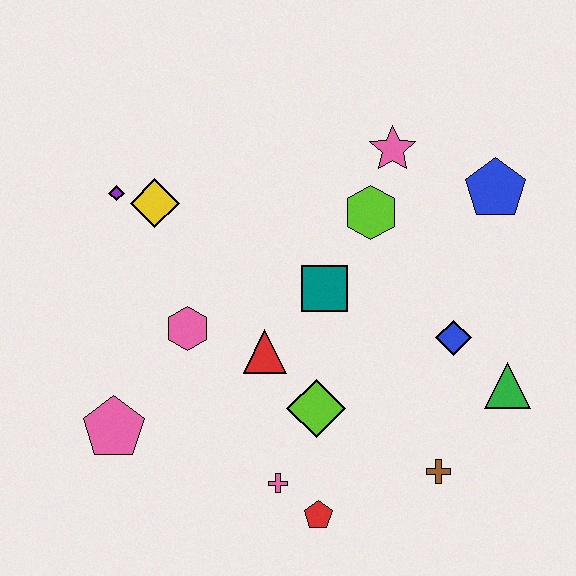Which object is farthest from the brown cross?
The purple diamond is farthest from the brown cross.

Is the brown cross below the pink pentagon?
Yes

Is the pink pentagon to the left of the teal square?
Yes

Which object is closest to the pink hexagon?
The red triangle is closest to the pink hexagon.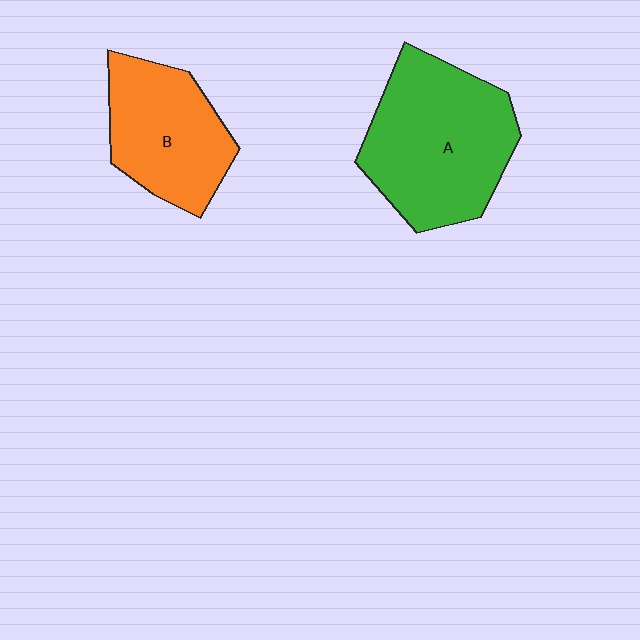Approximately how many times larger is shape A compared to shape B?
Approximately 1.4 times.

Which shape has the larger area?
Shape A (green).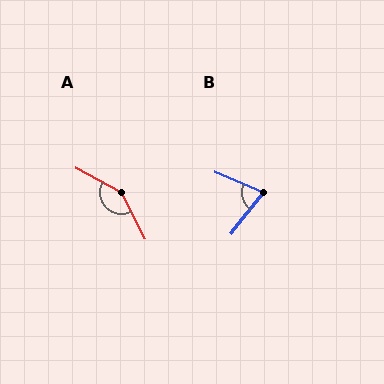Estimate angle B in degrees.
Approximately 76 degrees.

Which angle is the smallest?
B, at approximately 76 degrees.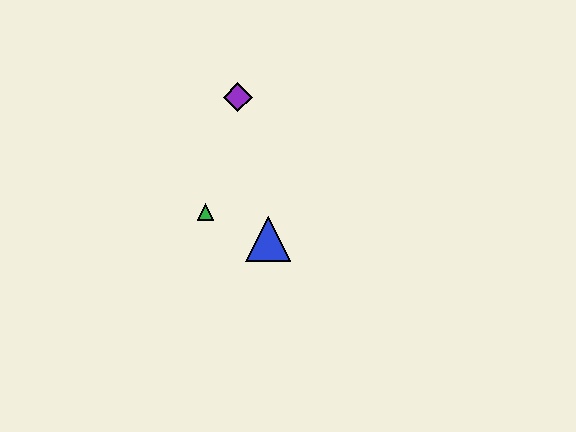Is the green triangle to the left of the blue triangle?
Yes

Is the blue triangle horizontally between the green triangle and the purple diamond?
No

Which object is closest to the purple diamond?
The green triangle is closest to the purple diamond.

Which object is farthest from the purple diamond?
The blue triangle is farthest from the purple diamond.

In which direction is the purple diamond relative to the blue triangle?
The purple diamond is above the blue triangle.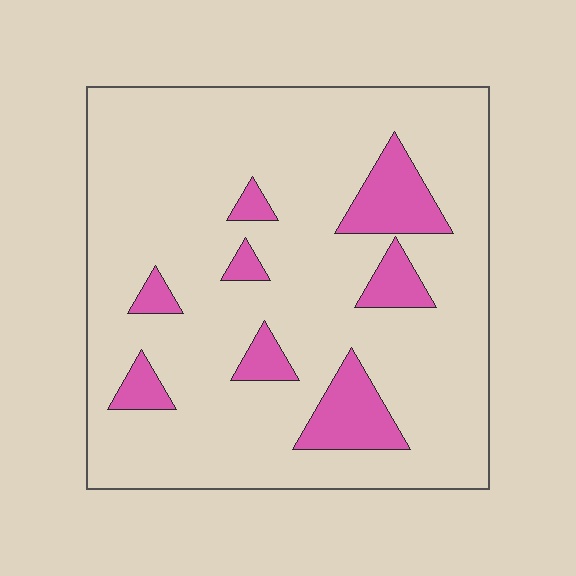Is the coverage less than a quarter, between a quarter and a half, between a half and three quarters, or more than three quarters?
Less than a quarter.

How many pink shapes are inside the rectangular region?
8.